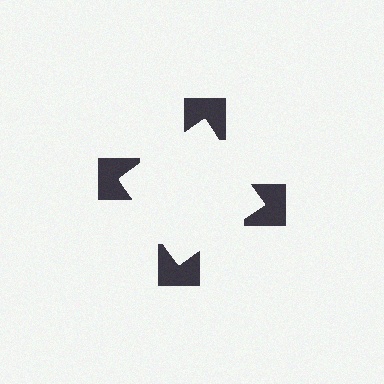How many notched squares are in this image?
There are 4 — one at each vertex of the illusory square.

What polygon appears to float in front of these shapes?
An illusory square — its edges are inferred from the aligned wedge cuts in the notched squares, not physically drawn.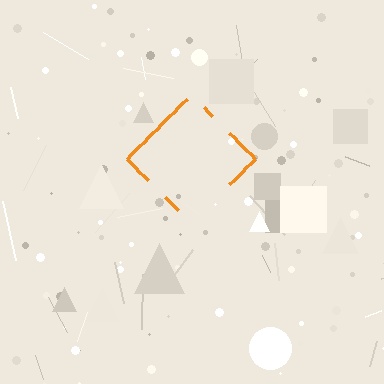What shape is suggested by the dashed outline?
The dashed outline suggests a diamond.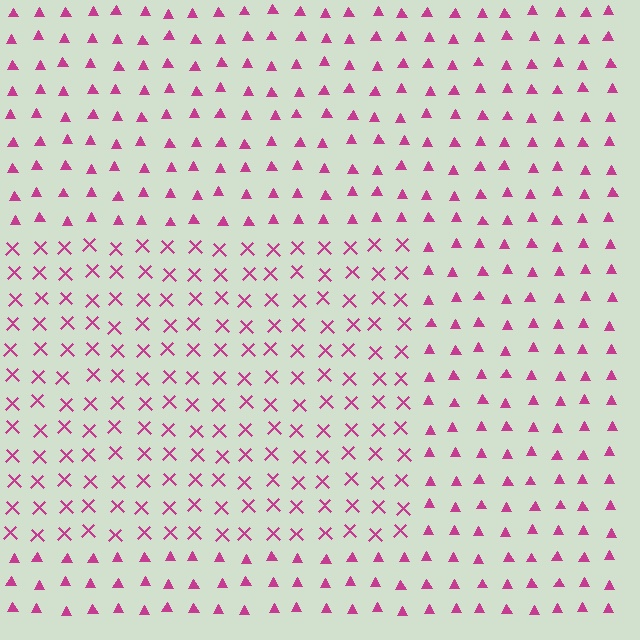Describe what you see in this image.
The image is filled with small magenta elements arranged in a uniform grid. A rectangle-shaped region contains X marks, while the surrounding area contains triangles. The boundary is defined purely by the change in element shape.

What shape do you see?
I see a rectangle.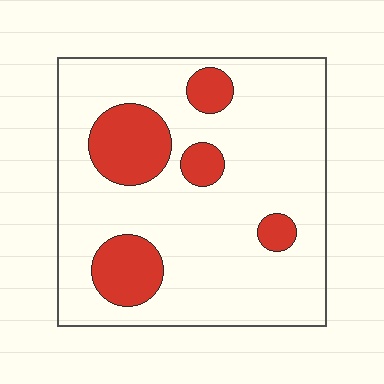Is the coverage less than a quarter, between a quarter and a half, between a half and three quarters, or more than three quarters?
Less than a quarter.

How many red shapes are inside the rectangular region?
5.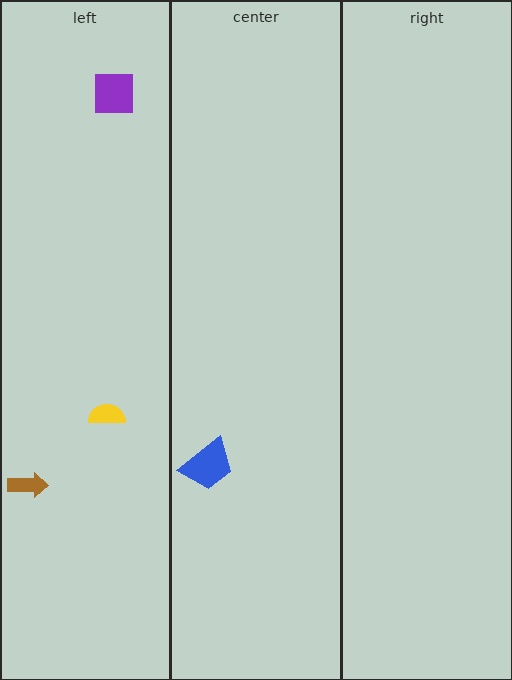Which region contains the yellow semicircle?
The left region.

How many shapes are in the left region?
3.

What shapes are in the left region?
The purple square, the brown arrow, the yellow semicircle.